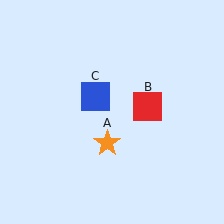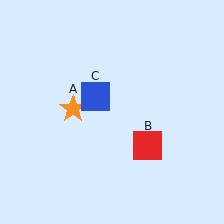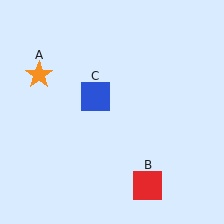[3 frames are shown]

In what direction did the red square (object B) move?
The red square (object B) moved down.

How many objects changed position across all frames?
2 objects changed position: orange star (object A), red square (object B).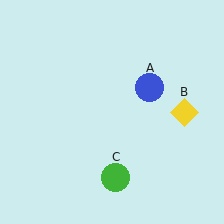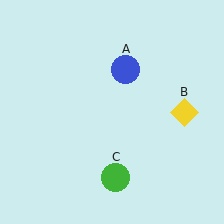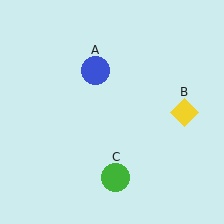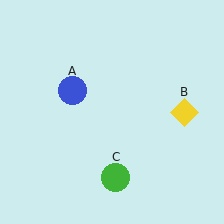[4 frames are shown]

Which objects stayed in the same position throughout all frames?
Yellow diamond (object B) and green circle (object C) remained stationary.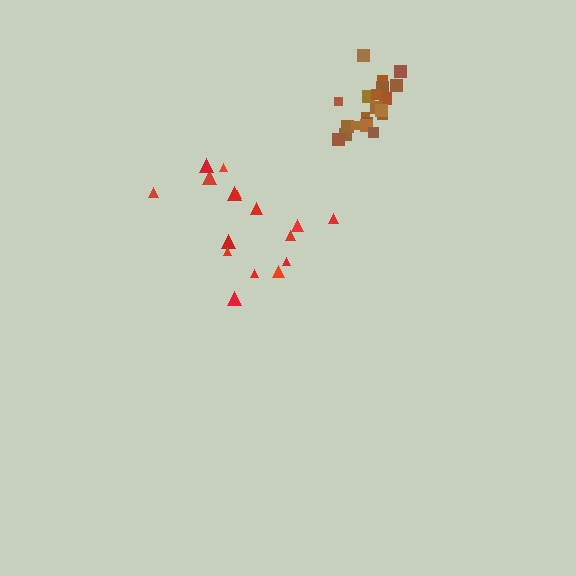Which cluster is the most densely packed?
Brown.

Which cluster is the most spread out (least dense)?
Red.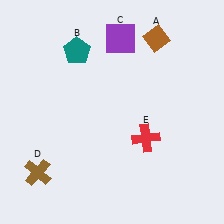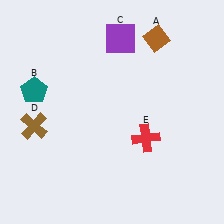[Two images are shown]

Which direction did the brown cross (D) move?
The brown cross (D) moved up.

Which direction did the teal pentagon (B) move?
The teal pentagon (B) moved left.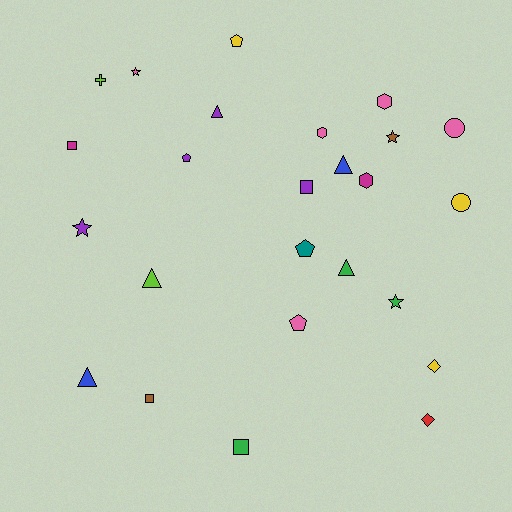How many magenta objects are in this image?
There are 2 magenta objects.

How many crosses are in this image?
There is 1 cross.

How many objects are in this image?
There are 25 objects.